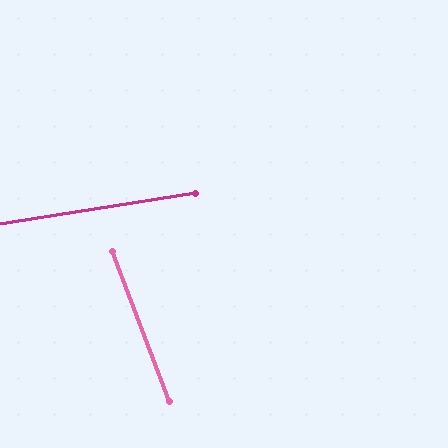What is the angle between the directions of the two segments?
Approximately 78 degrees.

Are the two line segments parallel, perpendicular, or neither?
Neither parallel nor perpendicular — they differ by about 78°.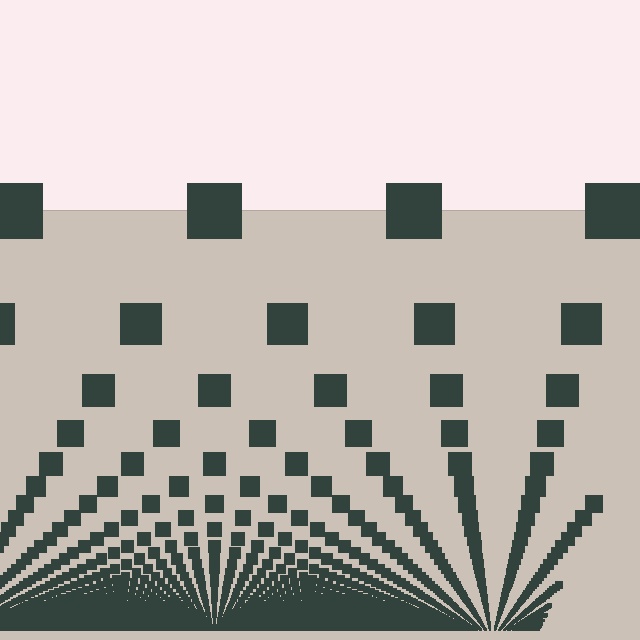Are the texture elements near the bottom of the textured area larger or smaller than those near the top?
Smaller. The gradient is inverted — elements near the bottom are smaller and denser.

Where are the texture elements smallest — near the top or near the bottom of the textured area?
Near the bottom.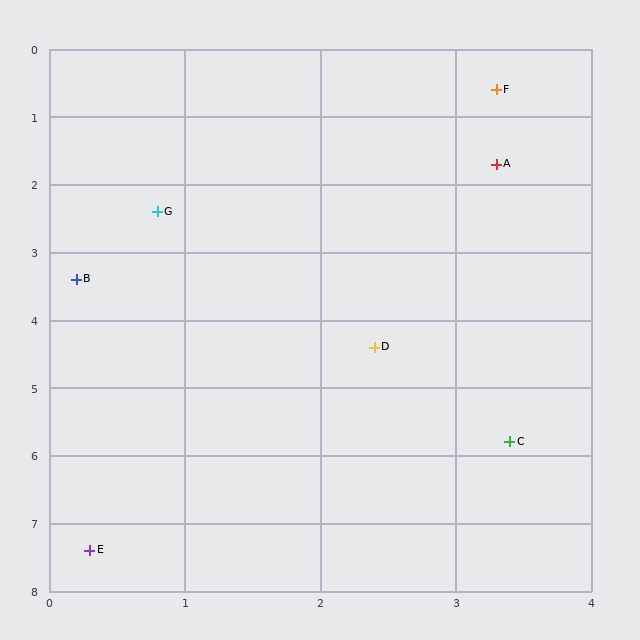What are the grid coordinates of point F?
Point F is at approximately (3.3, 0.6).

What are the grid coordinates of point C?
Point C is at approximately (3.4, 5.8).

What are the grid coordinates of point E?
Point E is at approximately (0.3, 7.4).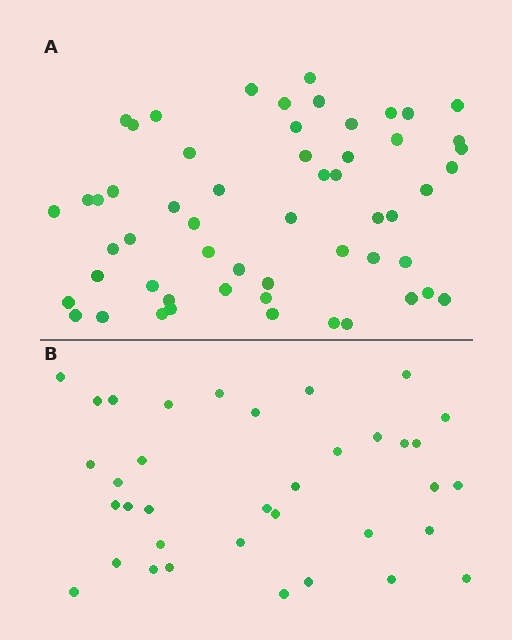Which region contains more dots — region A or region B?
Region A (the top region) has more dots.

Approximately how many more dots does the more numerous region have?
Region A has approximately 20 more dots than region B.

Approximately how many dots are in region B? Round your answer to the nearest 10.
About 40 dots. (The exact count is 36, which rounds to 40.)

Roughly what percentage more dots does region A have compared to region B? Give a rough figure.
About 55% more.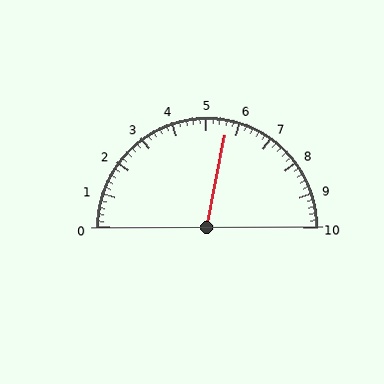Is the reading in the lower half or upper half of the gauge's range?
The reading is in the upper half of the range (0 to 10).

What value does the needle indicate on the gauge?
The needle indicates approximately 5.6.